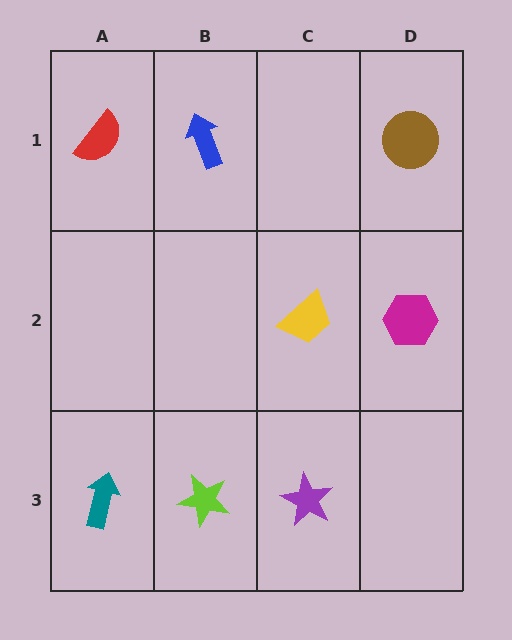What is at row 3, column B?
A lime star.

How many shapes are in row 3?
3 shapes.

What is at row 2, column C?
A yellow trapezoid.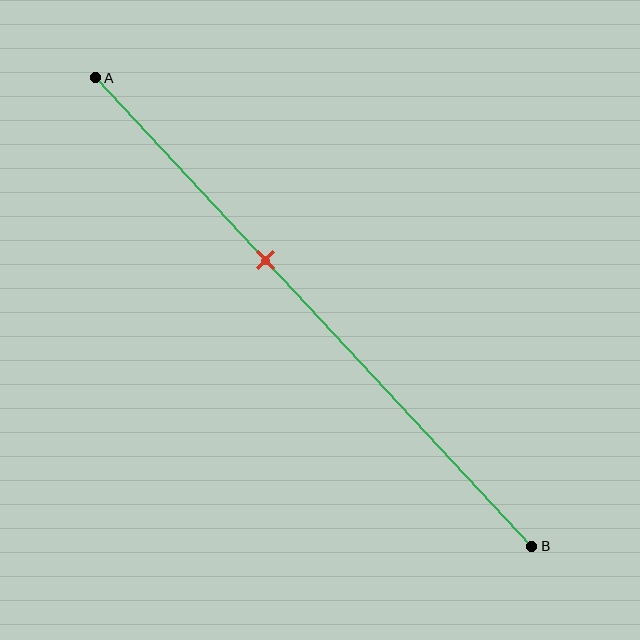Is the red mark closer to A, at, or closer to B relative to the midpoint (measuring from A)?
The red mark is closer to point A than the midpoint of segment AB.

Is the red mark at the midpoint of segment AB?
No, the mark is at about 40% from A, not at the 50% midpoint.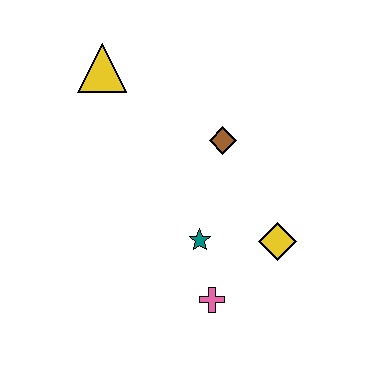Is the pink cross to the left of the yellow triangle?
No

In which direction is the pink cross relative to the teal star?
The pink cross is below the teal star.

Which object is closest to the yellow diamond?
The teal star is closest to the yellow diamond.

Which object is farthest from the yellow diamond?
The yellow triangle is farthest from the yellow diamond.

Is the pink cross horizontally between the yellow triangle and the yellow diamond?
Yes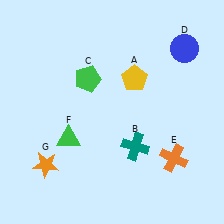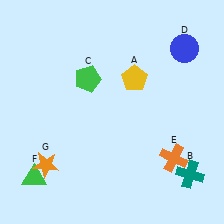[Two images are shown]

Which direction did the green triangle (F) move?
The green triangle (F) moved down.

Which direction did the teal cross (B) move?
The teal cross (B) moved right.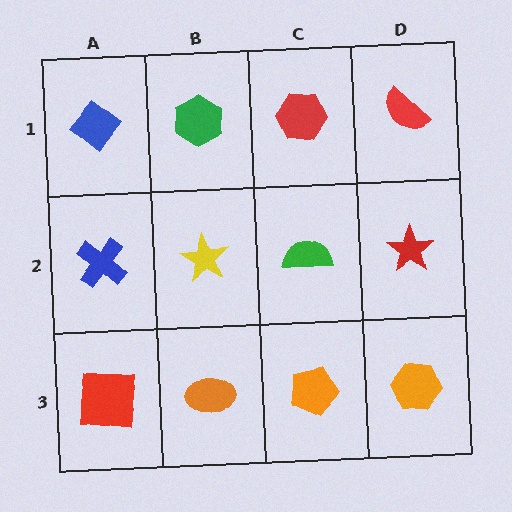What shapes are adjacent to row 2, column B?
A green hexagon (row 1, column B), an orange ellipse (row 3, column B), a blue cross (row 2, column A), a green semicircle (row 2, column C).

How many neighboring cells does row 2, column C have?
4.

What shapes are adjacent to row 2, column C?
A red hexagon (row 1, column C), an orange pentagon (row 3, column C), a yellow star (row 2, column B), a red star (row 2, column D).